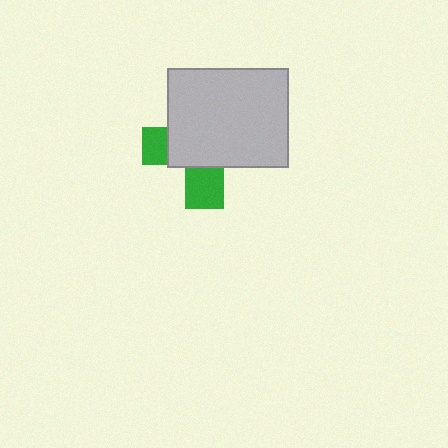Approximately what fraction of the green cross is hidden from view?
Roughly 68% of the green cross is hidden behind the light gray rectangle.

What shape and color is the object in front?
The object in front is a light gray rectangle.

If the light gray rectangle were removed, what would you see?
You would see the complete green cross.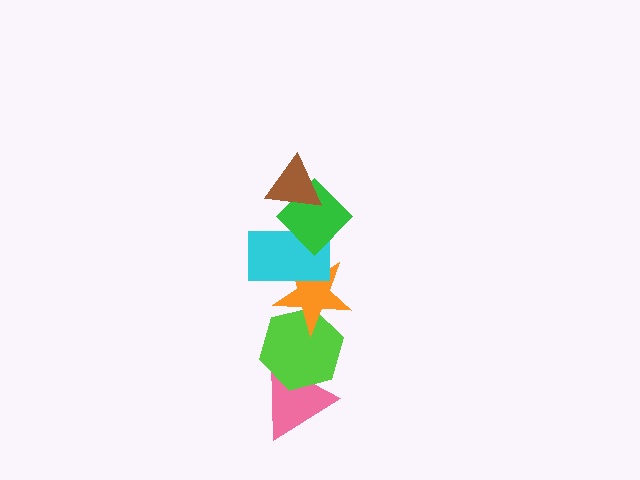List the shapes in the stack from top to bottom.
From top to bottom: the brown triangle, the green diamond, the cyan rectangle, the orange star, the lime hexagon, the pink triangle.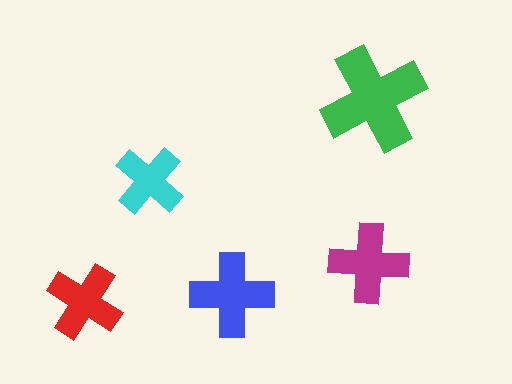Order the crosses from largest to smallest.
the green one, the blue one, the magenta one, the red one, the cyan one.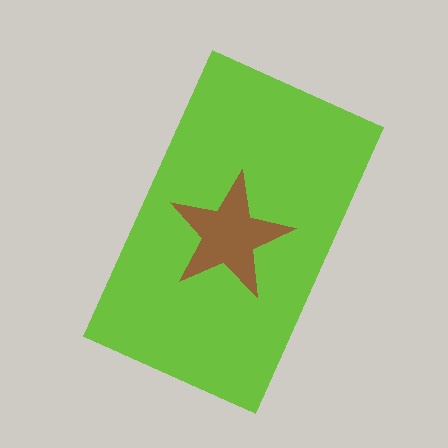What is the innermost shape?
The brown star.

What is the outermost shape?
The lime rectangle.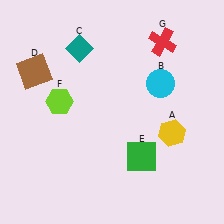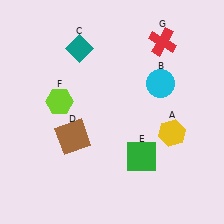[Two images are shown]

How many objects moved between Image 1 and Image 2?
1 object moved between the two images.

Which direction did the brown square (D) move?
The brown square (D) moved down.